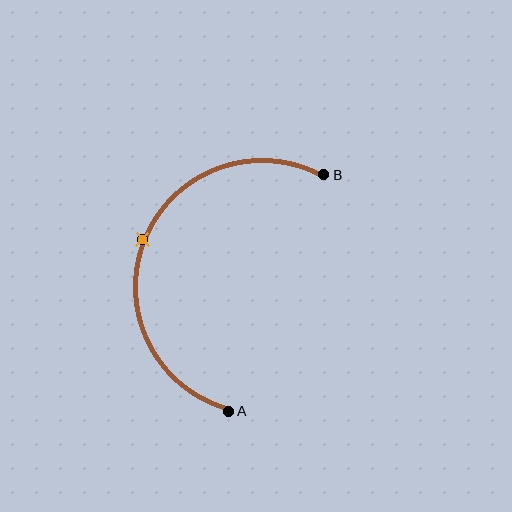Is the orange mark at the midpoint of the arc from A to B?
Yes. The orange mark lies on the arc at equal arc-length from both A and B — it is the arc midpoint.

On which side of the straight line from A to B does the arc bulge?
The arc bulges to the left of the straight line connecting A and B.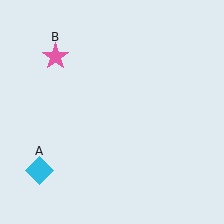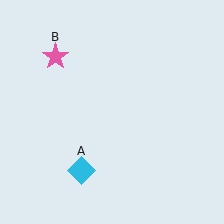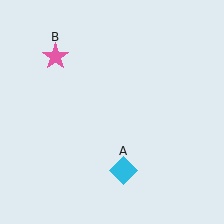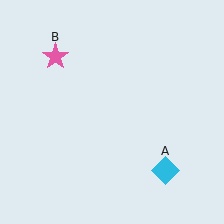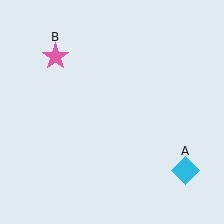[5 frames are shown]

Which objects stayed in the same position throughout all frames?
Pink star (object B) remained stationary.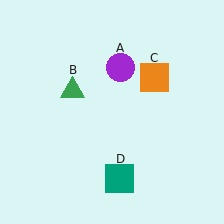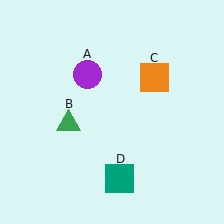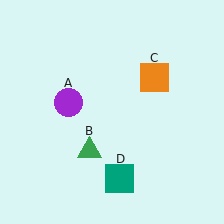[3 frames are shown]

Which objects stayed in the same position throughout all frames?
Orange square (object C) and teal square (object D) remained stationary.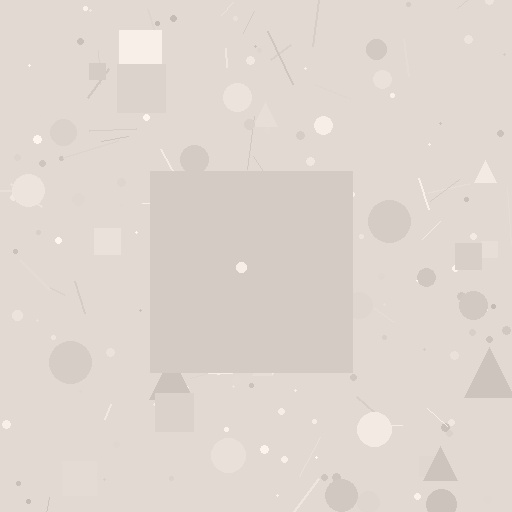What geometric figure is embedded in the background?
A square is embedded in the background.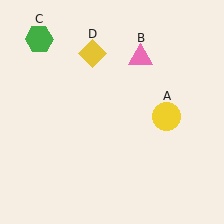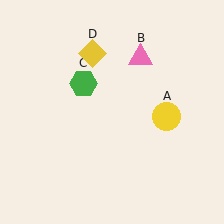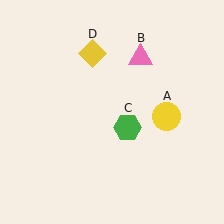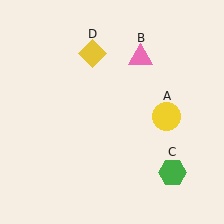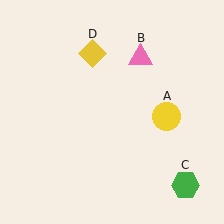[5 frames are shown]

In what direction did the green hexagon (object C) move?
The green hexagon (object C) moved down and to the right.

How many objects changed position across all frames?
1 object changed position: green hexagon (object C).